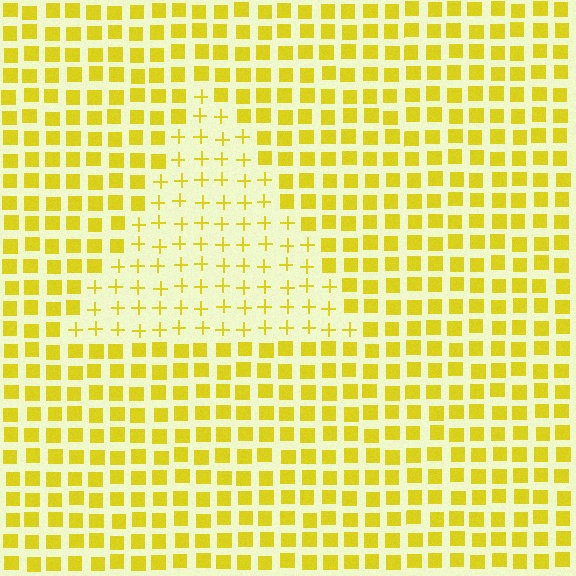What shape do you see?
I see a triangle.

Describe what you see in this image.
The image is filled with small yellow elements arranged in a uniform grid. A triangle-shaped region contains plus signs, while the surrounding area contains squares. The boundary is defined purely by the change in element shape.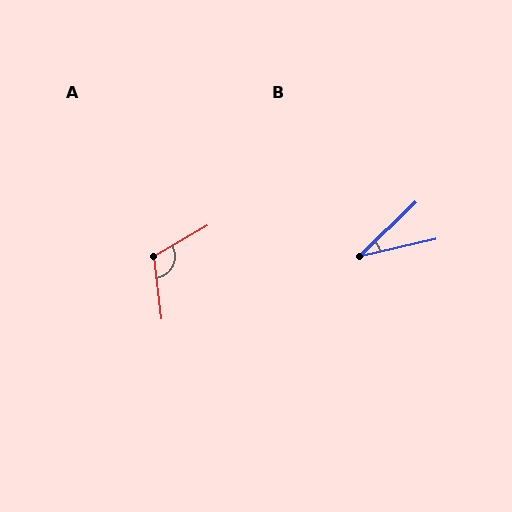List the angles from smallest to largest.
B (31°), A (113°).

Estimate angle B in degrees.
Approximately 31 degrees.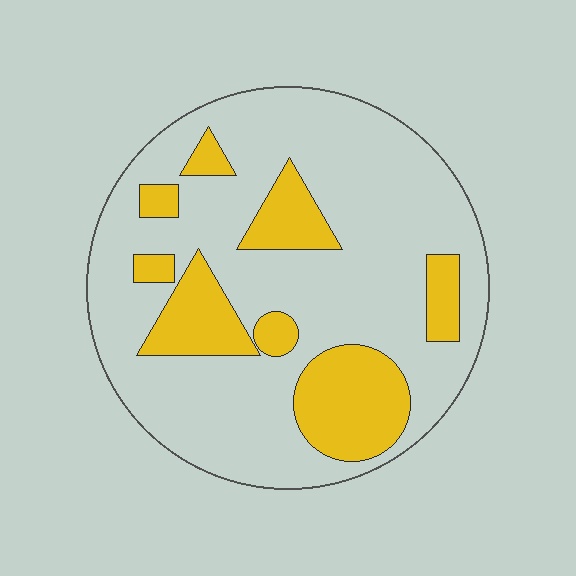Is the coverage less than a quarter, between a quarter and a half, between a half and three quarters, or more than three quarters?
Less than a quarter.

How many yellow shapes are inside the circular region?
8.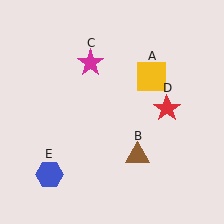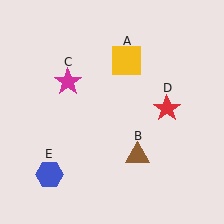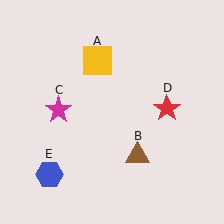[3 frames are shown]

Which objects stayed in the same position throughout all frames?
Brown triangle (object B) and red star (object D) and blue hexagon (object E) remained stationary.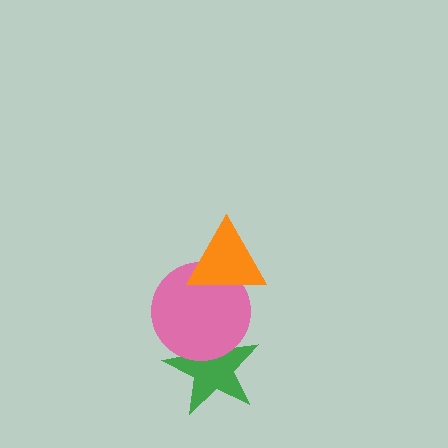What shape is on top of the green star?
The pink circle is on top of the green star.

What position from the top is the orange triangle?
The orange triangle is 1st from the top.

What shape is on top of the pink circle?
The orange triangle is on top of the pink circle.